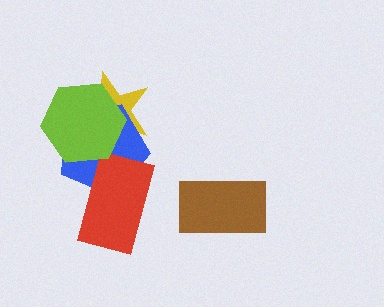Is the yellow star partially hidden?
Yes, it is partially covered by another shape.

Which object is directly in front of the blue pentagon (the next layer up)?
The red rectangle is directly in front of the blue pentagon.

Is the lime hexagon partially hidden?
No, no other shape covers it.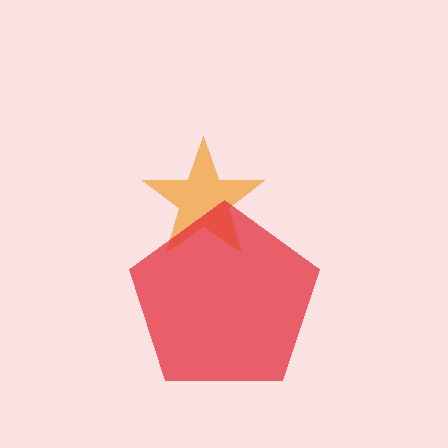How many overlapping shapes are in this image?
There are 2 overlapping shapes in the image.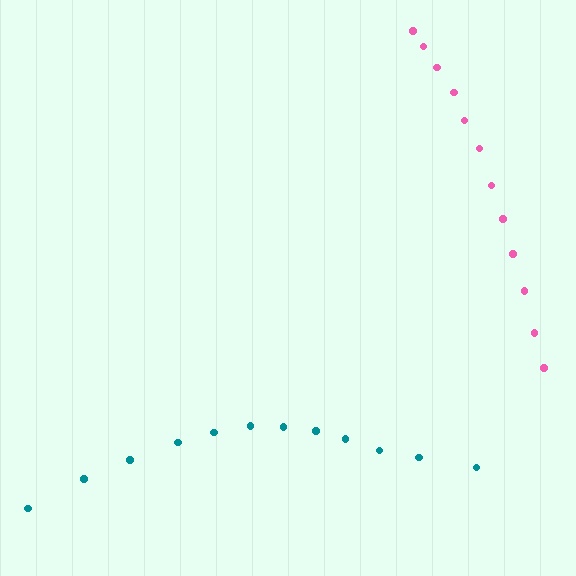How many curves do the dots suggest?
There are 2 distinct paths.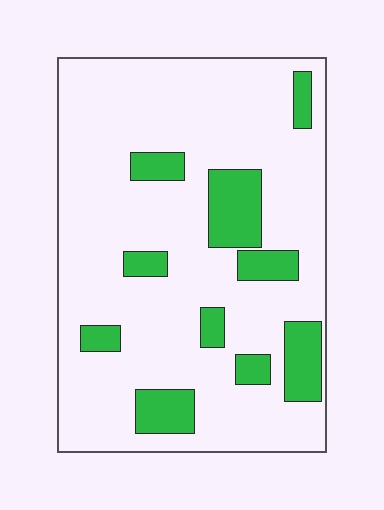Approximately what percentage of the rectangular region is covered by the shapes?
Approximately 20%.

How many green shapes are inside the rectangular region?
10.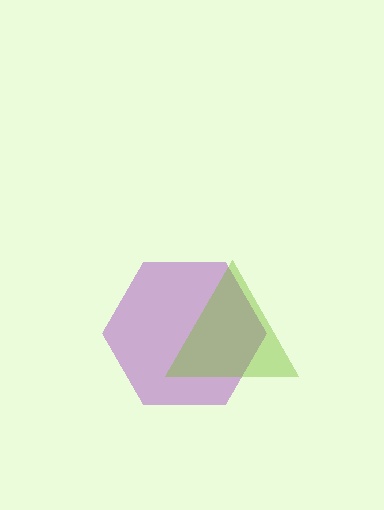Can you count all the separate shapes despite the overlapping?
Yes, there are 2 separate shapes.